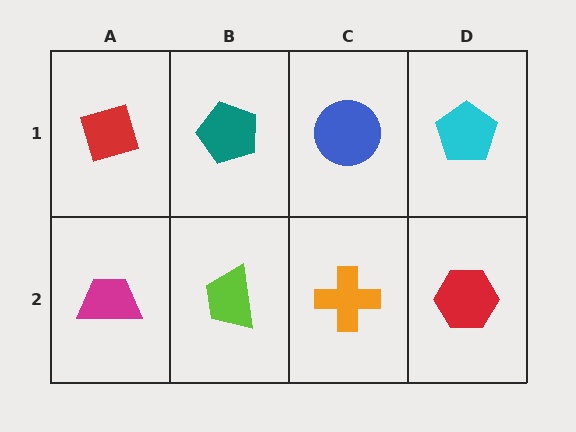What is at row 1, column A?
A red diamond.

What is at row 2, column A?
A magenta trapezoid.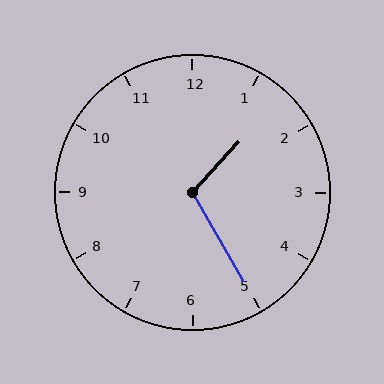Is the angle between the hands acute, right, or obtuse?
It is obtuse.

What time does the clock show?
1:25.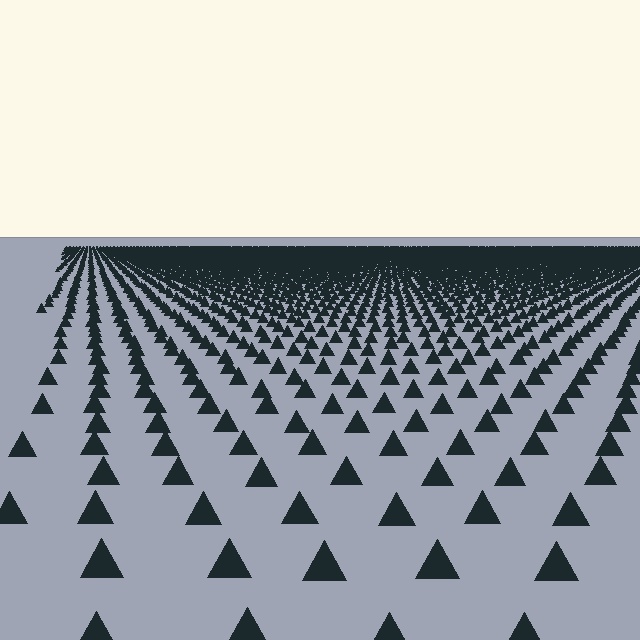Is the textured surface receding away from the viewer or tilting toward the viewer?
The surface is receding away from the viewer. Texture elements get smaller and denser toward the top.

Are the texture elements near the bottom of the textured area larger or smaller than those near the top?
Larger. Near the bottom, elements are closer to the viewer and appear at a bigger on-screen size.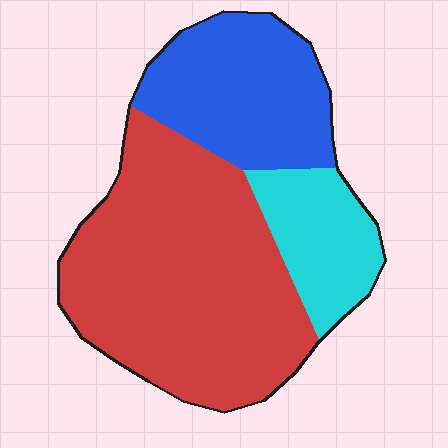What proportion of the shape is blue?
Blue covers roughly 25% of the shape.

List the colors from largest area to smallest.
From largest to smallest: red, blue, cyan.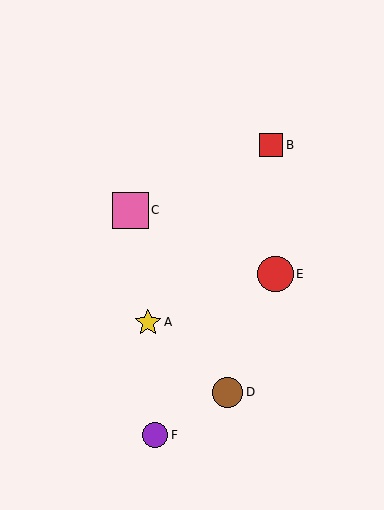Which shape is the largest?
The pink square (labeled C) is the largest.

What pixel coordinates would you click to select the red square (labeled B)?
Click at (271, 145) to select the red square B.